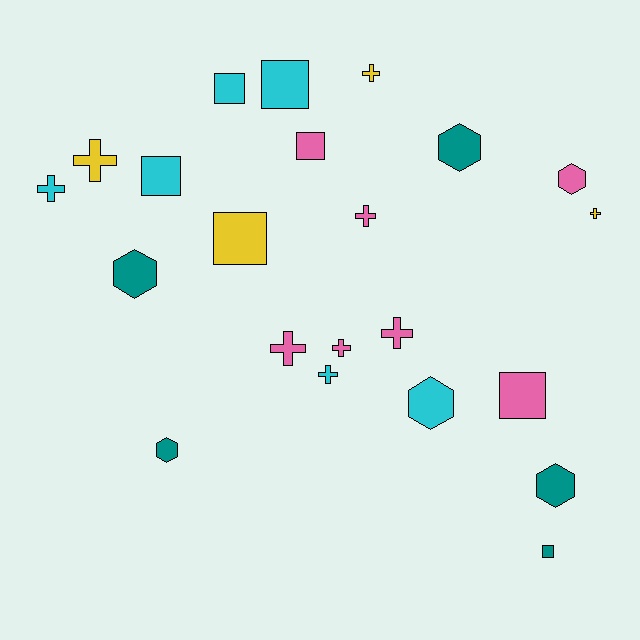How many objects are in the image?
There are 22 objects.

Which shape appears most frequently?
Cross, with 9 objects.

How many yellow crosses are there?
There are 3 yellow crosses.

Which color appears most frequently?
Pink, with 7 objects.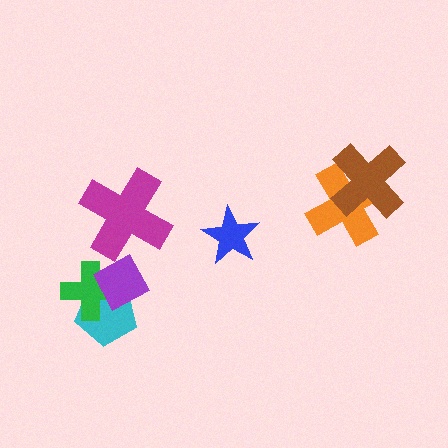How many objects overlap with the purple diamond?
2 objects overlap with the purple diamond.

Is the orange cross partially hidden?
Yes, it is partially covered by another shape.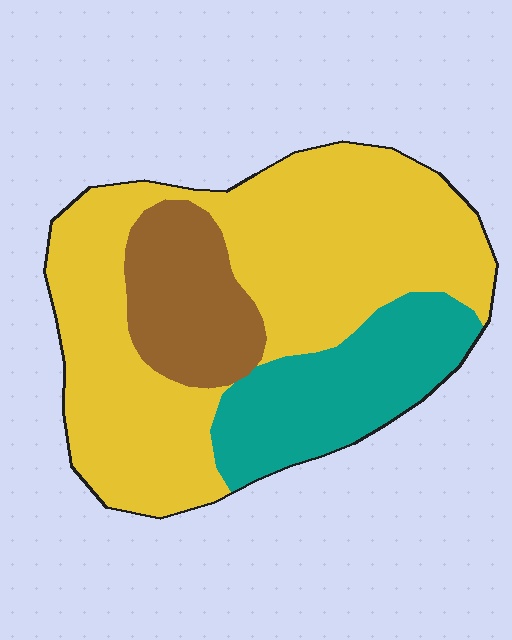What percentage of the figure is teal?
Teal covers 22% of the figure.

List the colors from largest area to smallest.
From largest to smallest: yellow, teal, brown.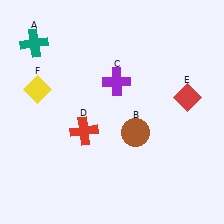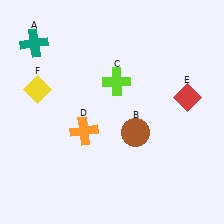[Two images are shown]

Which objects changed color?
C changed from purple to lime. D changed from red to orange.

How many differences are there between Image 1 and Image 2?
There are 2 differences between the two images.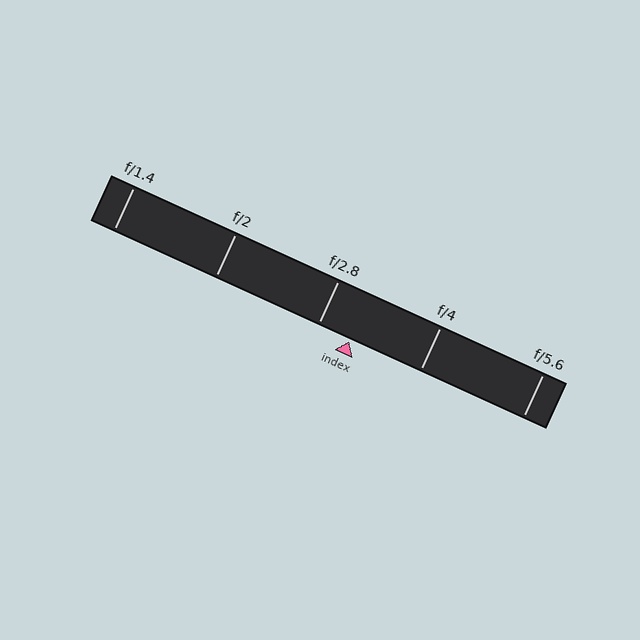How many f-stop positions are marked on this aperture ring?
There are 5 f-stop positions marked.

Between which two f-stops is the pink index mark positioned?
The index mark is between f/2.8 and f/4.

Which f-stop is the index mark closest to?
The index mark is closest to f/2.8.